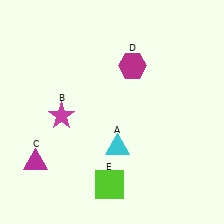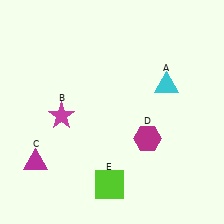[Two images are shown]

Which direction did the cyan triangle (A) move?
The cyan triangle (A) moved up.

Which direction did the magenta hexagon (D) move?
The magenta hexagon (D) moved down.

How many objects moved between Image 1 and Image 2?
2 objects moved between the two images.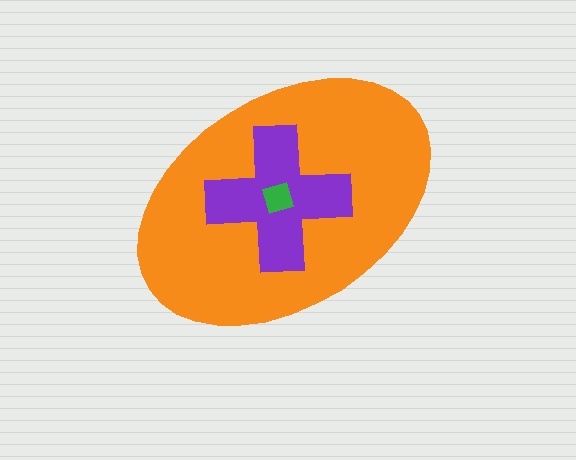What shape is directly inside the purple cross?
The green square.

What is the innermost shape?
The green square.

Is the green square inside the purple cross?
Yes.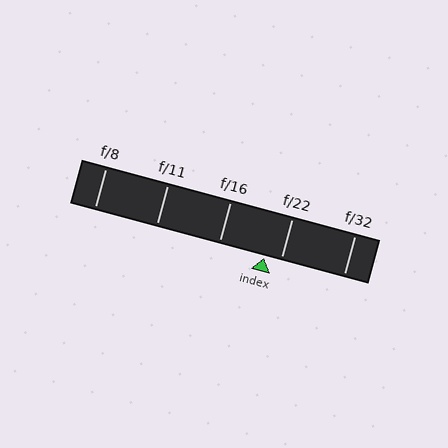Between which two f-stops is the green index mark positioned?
The index mark is between f/16 and f/22.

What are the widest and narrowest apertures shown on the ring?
The widest aperture shown is f/8 and the narrowest is f/32.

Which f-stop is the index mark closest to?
The index mark is closest to f/22.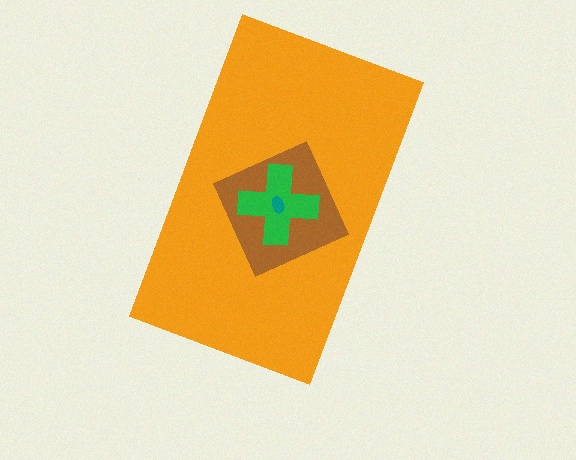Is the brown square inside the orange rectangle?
Yes.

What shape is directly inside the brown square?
The green cross.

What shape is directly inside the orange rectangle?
The brown square.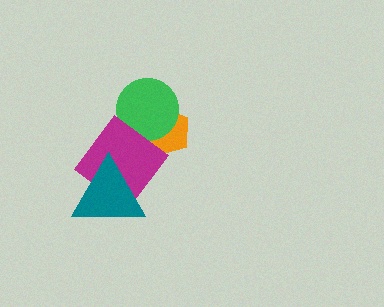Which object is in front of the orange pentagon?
The green circle is in front of the orange pentagon.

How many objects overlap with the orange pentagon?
1 object overlaps with the orange pentagon.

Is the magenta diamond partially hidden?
Yes, it is partially covered by another shape.